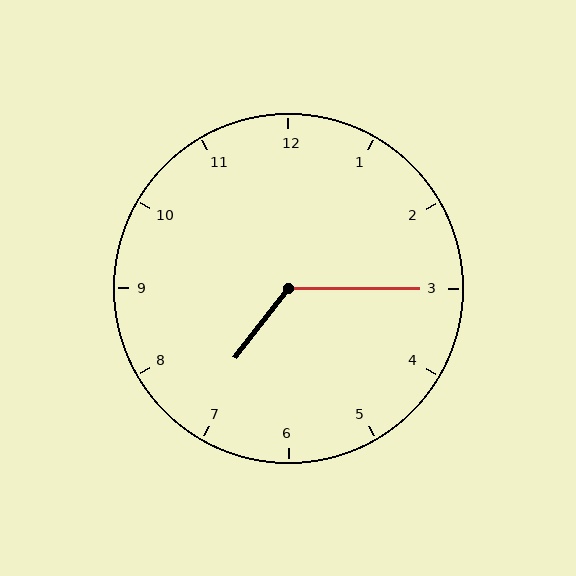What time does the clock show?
7:15.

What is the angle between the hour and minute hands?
Approximately 128 degrees.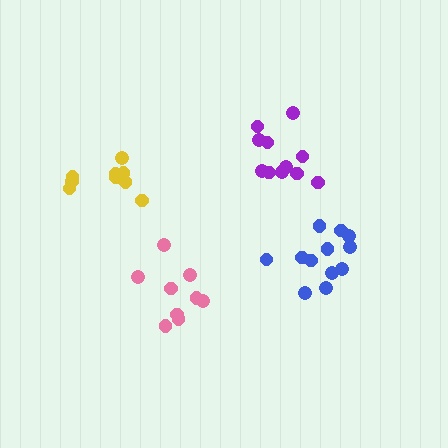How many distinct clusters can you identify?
There are 4 distinct clusters.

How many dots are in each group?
Group 1: 9 dots, Group 2: 11 dots, Group 3: 12 dots, Group 4: 9 dots (41 total).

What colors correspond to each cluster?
The clusters are colored: yellow, purple, blue, pink.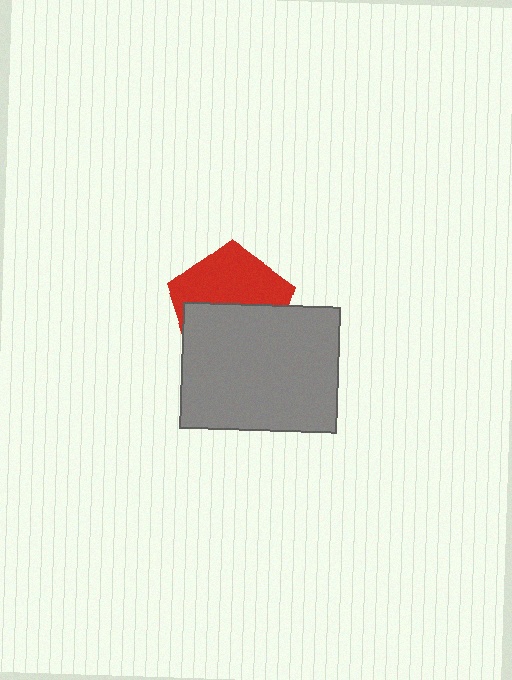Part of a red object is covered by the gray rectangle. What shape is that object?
It is a pentagon.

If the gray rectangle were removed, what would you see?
You would see the complete red pentagon.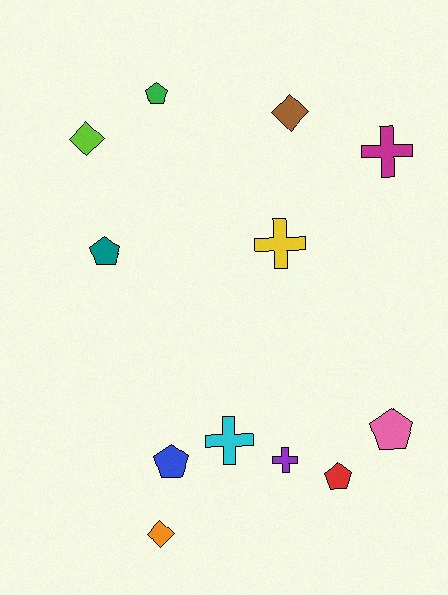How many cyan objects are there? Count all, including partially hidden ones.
There is 1 cyan object.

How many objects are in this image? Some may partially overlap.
There are 12 objects.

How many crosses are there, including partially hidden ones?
There are 4 crosses.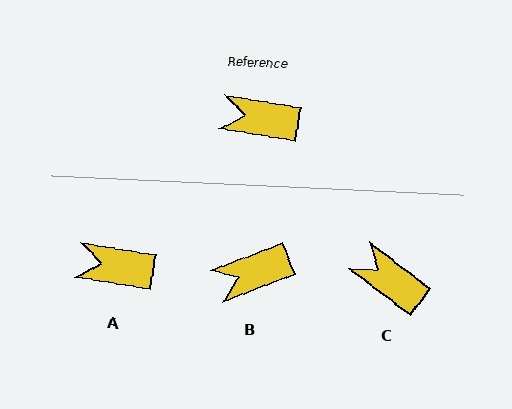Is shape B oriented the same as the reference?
No, it is off by about 30 degrees.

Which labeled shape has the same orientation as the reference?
A.